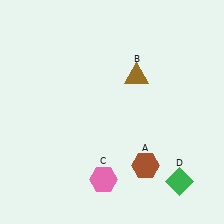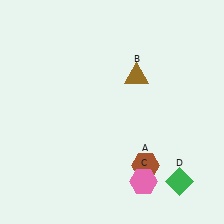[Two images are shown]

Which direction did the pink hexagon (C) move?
The pink hexagon (C) moved right.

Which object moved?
The pink hexagon (C) moved right.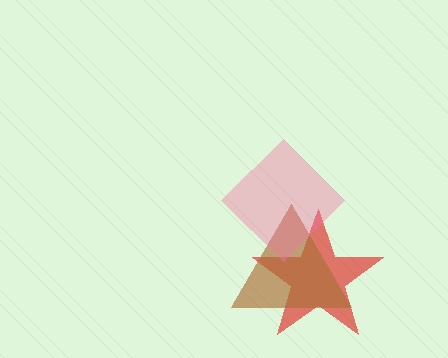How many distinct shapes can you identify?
There are 3 distinct shapes: a red star, a brown triangle, a pink diamond.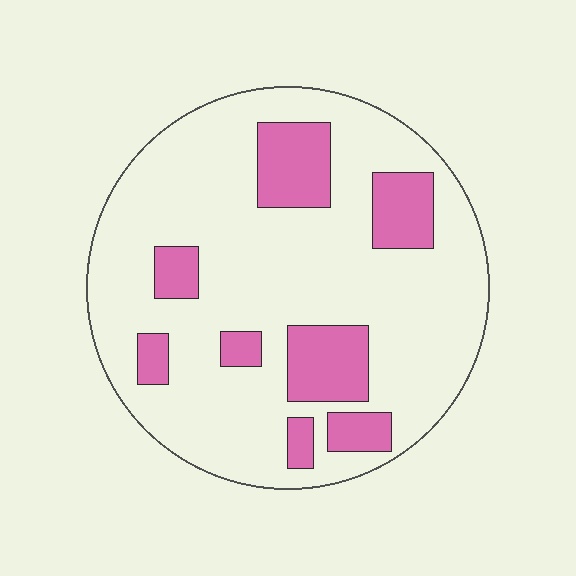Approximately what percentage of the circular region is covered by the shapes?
Approximately 20%.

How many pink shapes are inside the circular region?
8.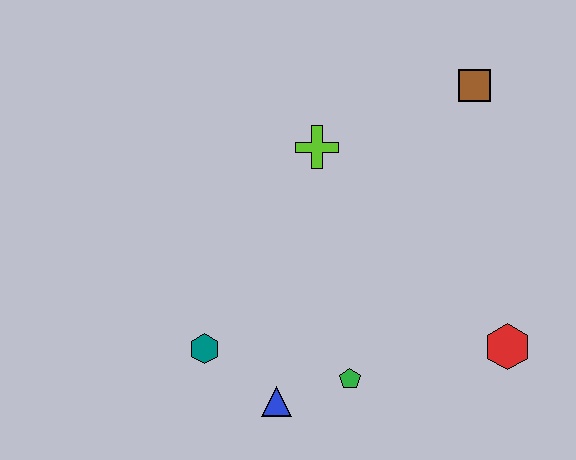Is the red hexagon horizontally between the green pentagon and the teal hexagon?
No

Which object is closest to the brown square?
The lime cross is closest to the brown square.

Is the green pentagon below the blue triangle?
No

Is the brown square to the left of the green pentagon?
No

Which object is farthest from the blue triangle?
The brown square is farthest from the blue triangle.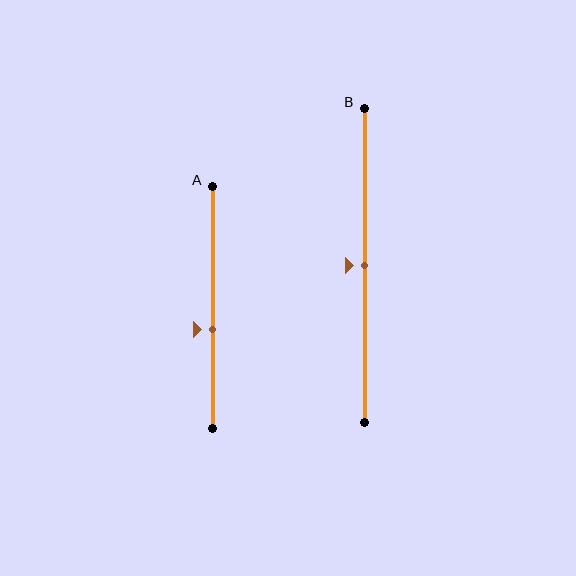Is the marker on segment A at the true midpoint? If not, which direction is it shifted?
No, the marker on segment A is shifted downward by about 9% of the segment length.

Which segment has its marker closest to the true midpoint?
Segment B has its marker closest to the true midpoint.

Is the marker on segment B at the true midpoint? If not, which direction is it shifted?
Yes, the marker on segment B is at the true midpoint.